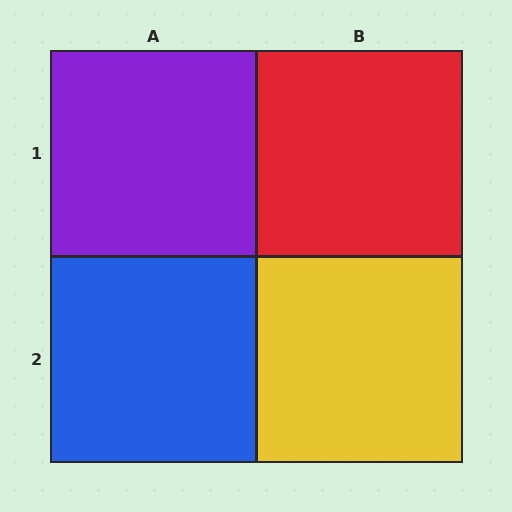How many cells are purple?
1 cell is purple.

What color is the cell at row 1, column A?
Purple.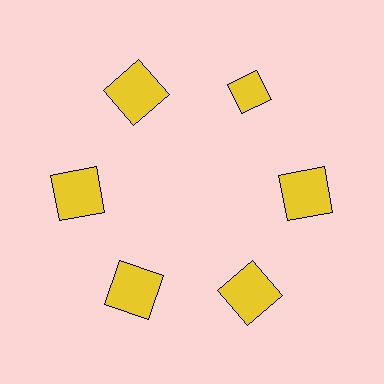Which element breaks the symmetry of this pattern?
The yellow diamond at roughly the 1 o'clock position breaks the symmetry. All other shapes are yellow squares.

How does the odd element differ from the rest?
It has a different shape: diamond instead of square.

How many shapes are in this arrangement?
There are 6 shapes arranged in a ring pattern.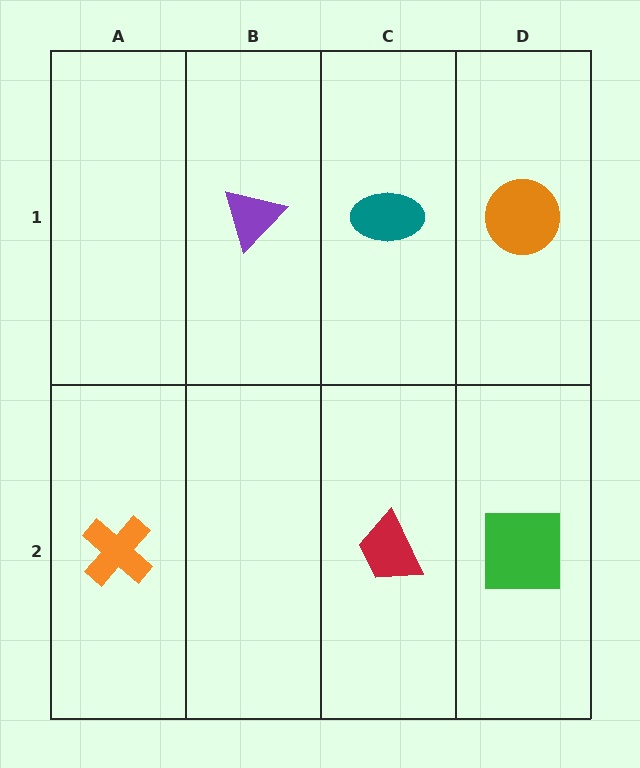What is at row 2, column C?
A red trapezoid.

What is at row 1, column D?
An orange circle.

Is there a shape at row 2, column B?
No, that cell is empty.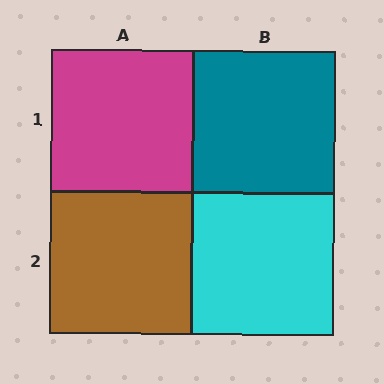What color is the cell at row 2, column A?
Brown.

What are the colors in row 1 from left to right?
Magenta, teal.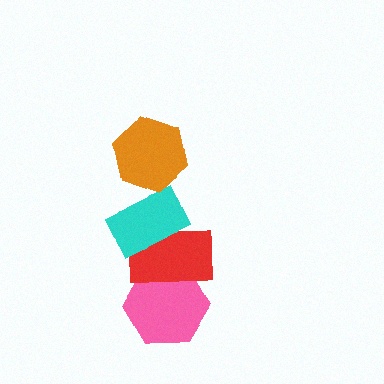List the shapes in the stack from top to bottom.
From top to bottom: the orange hexagon, the cyan rectangle, the red rectangle, the pink hexagon.